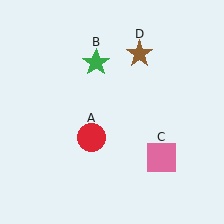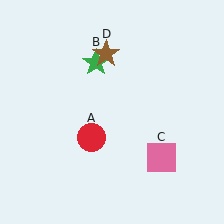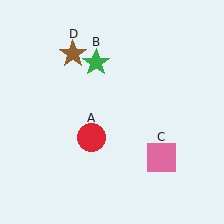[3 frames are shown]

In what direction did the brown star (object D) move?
The brown star (object D) moved left.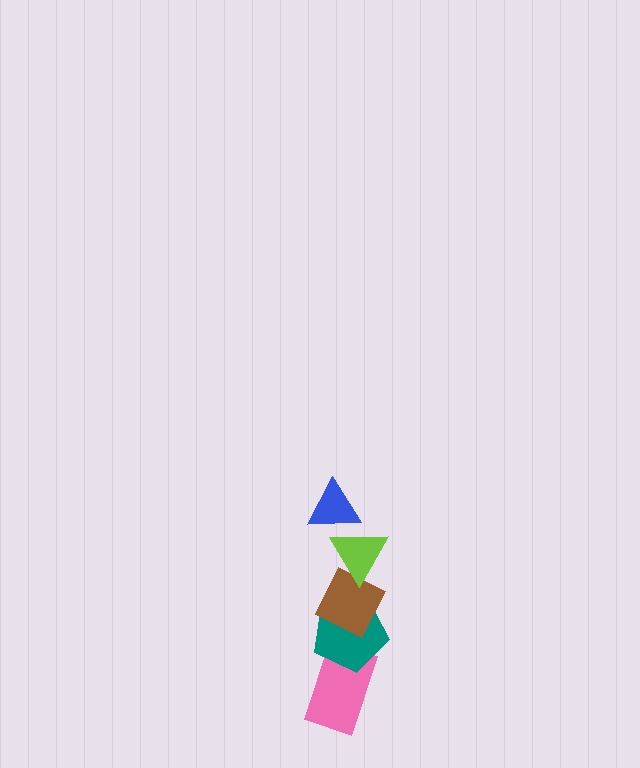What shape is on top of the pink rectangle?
The teal pentagon is on top of the pink rectangle.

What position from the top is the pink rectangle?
The pink rectangle is 5th from the top.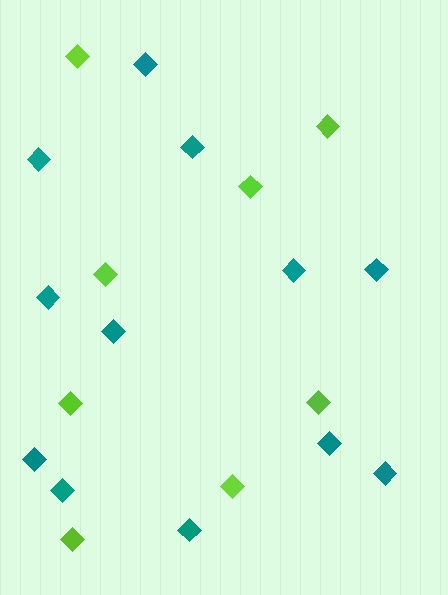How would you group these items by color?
There are 2 groups: one group of lime diamonds (8) and one group of teal diamonds (12).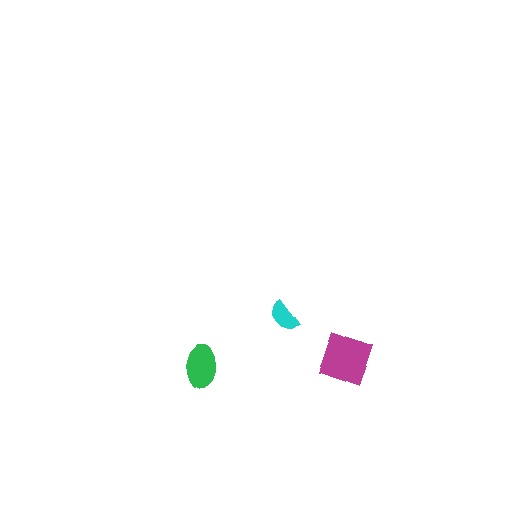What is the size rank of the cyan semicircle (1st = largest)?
3rd.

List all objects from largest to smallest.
The magenta diamond, the green ellipse, the cyan semicircle.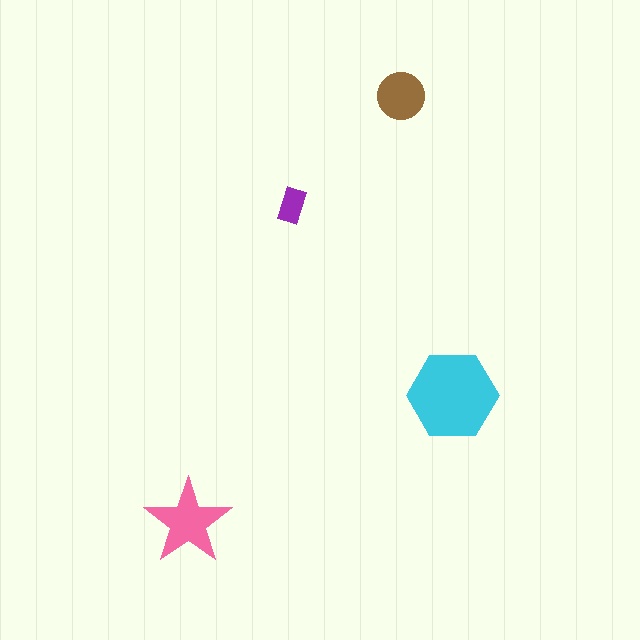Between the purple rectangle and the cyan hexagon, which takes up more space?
The cyan hexagon.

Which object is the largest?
The cyan hexagon.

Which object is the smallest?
The purple rectangle.